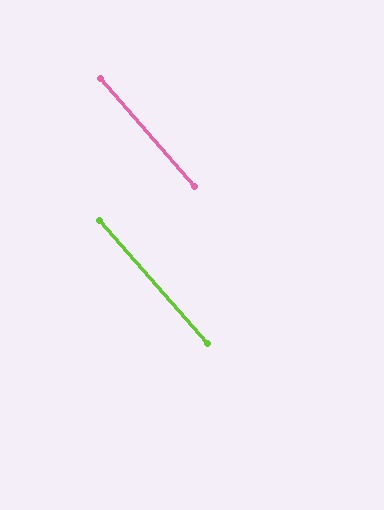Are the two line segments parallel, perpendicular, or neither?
Parallel — their directions differ by only 0.4°.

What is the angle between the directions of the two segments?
Approximately 0 degrees.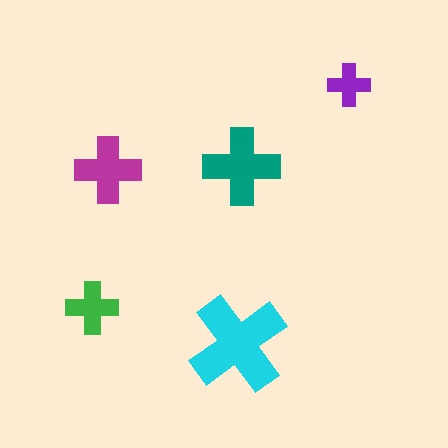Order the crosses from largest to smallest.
the cyan one, the teal one, the magenta one, the green one, the purple one.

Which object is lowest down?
The cyan cross is bottommost.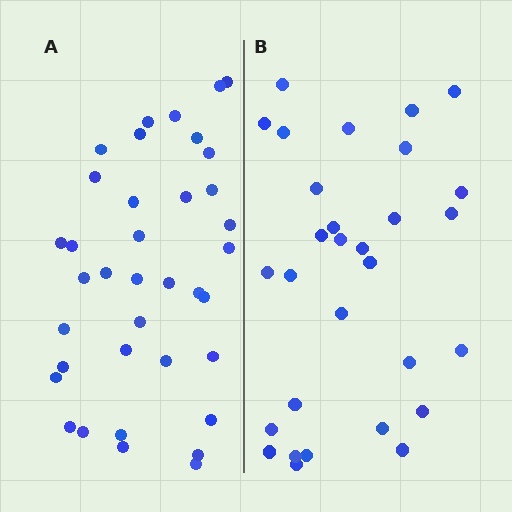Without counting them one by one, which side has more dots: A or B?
Region A (the left region) has more dots.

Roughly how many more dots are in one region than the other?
Region A has roughly 8 or so more dots than region B.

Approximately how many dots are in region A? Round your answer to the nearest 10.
About 40 dots. (The exact count is 37, which rounds to 40.)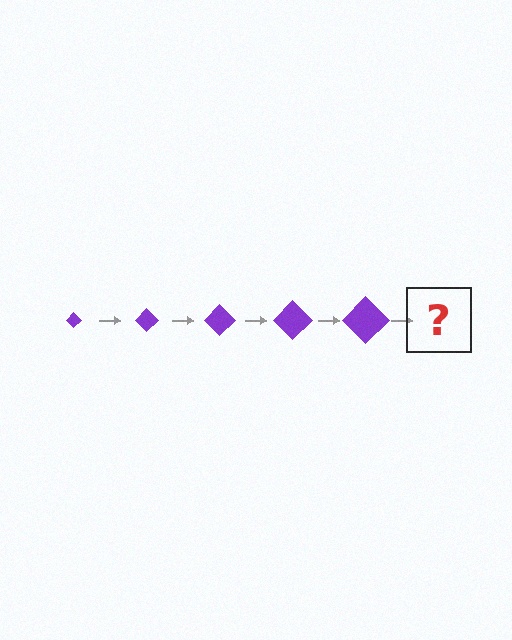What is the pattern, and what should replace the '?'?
The pattern is that the diamond gets progressively larger each step. The '?' should be a purple diamond, larger than the previous one.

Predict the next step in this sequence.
The next step is a purple diamond, larger than the previous one.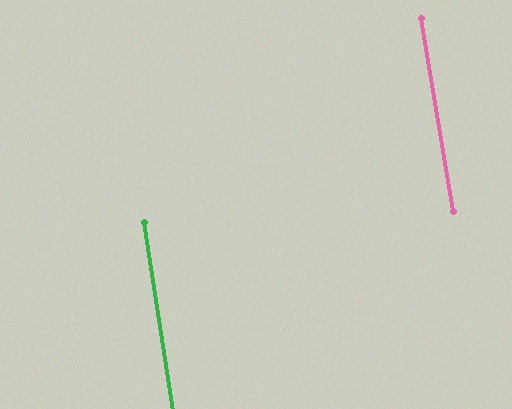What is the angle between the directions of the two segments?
Approximately 1 degree.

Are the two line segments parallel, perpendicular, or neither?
Parallel — their directions differ by only 0.5°.